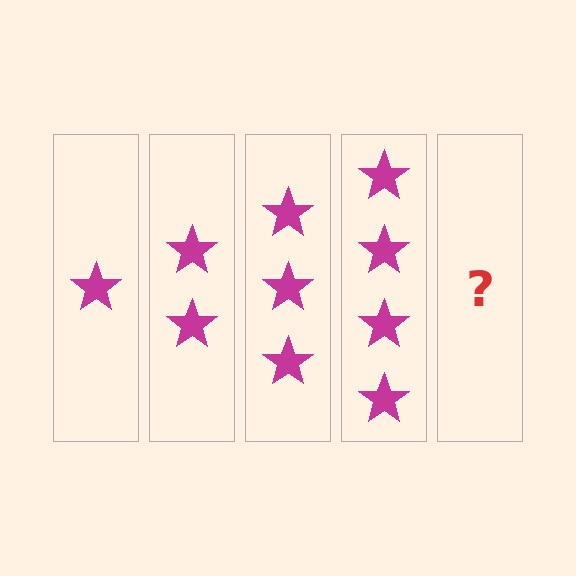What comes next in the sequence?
The next element should be 5 stars.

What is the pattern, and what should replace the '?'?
The pattern is that each step adds one more star. The '?' should be 5 stars.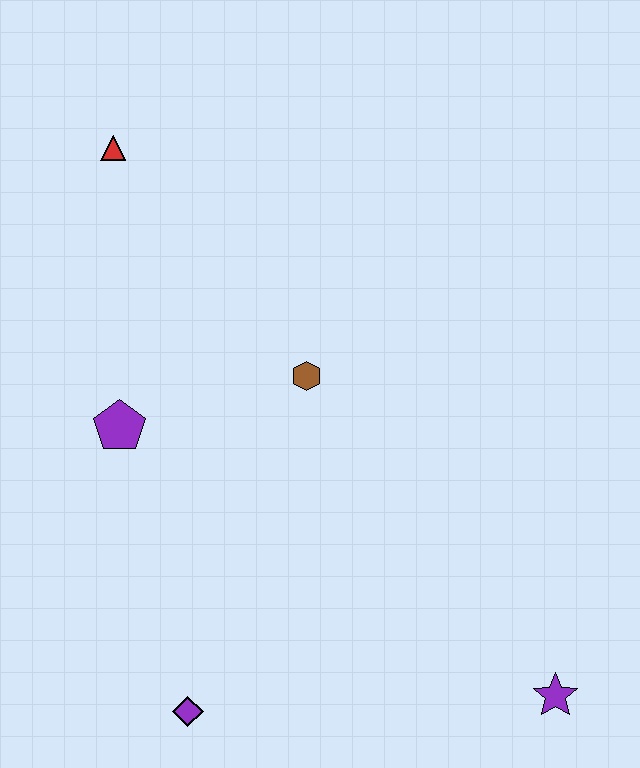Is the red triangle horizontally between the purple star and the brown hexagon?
No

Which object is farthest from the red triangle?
The purple star is farthest from the red triangle.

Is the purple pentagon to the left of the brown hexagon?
Yes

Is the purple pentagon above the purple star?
Yes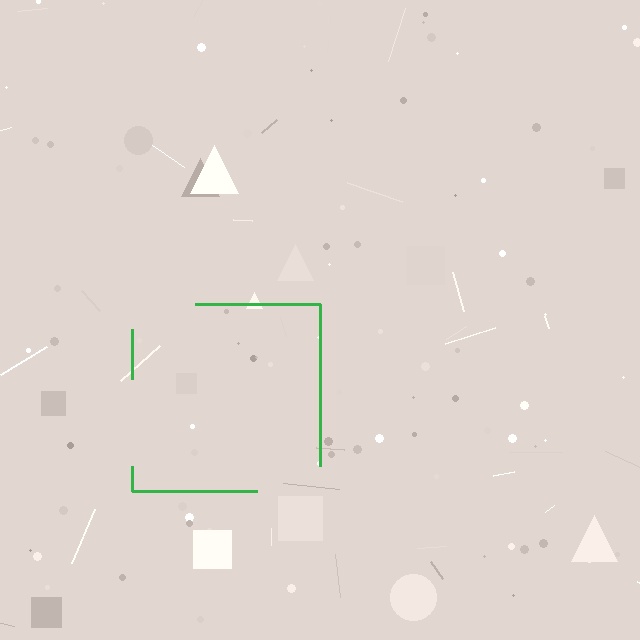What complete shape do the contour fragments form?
The contour fragments form a square.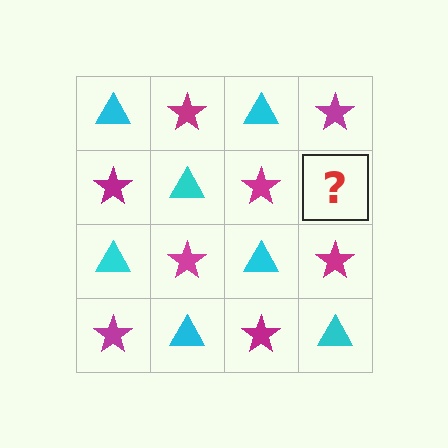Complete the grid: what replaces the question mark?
The question mark should be replaced with a cyan triangle.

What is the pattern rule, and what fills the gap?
The rule is that it alternates cyan triangle and magenta star in a checkerboard pattern. The gap should be filled with a cyan triangle.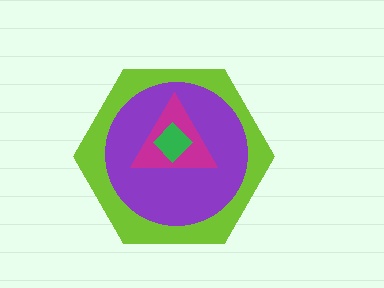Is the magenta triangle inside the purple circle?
Yes.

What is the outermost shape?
The lime hexagon.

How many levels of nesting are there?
4.